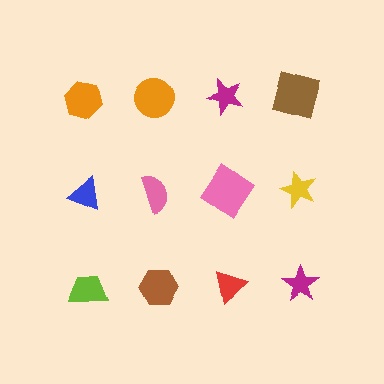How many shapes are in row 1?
4 shapes.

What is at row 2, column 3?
A pink diamond.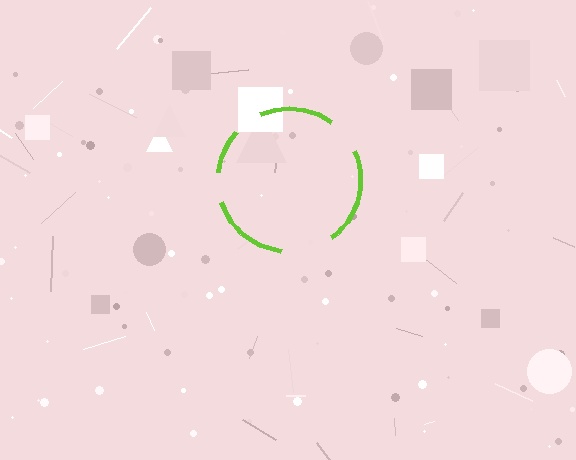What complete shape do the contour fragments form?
The contour fragments form a circle.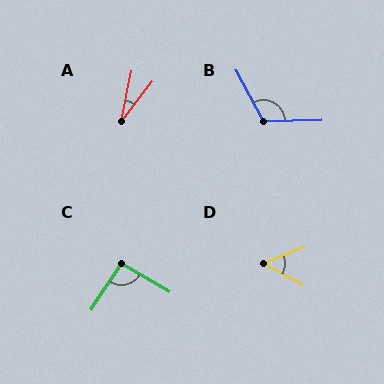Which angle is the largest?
B, at approximately 117 degrees.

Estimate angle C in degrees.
Approximately 92 degrees.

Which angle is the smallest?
A, at approximately 26 degrees.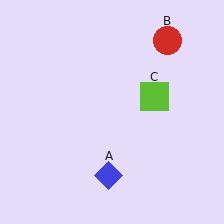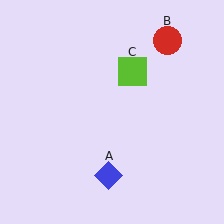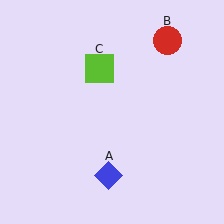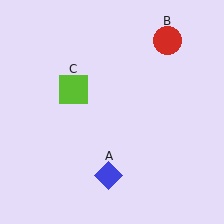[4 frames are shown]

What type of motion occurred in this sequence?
The lime square (object C) rotated counterclockwise around the center of the scene.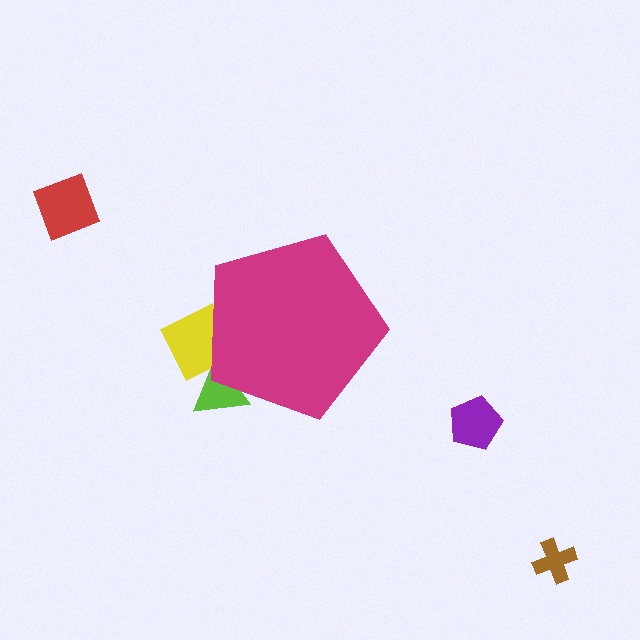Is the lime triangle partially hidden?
Yes, the lime triangle is partially hidden behind the magenta pentagon.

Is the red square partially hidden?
No, the red square is fully visible.